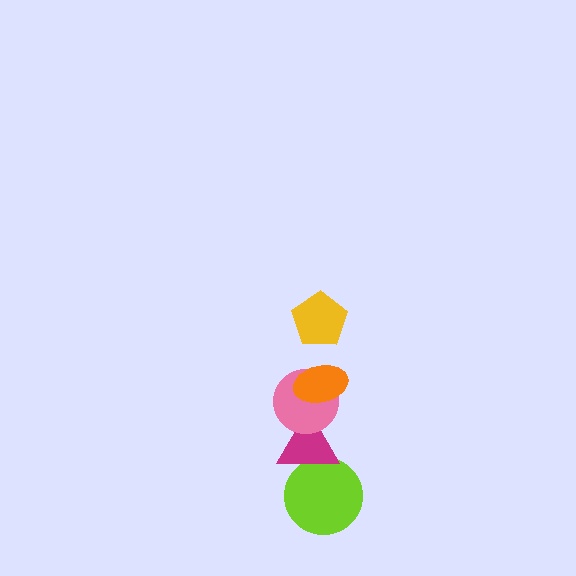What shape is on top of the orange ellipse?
The yellow pentagon is on top of the orange ellipse.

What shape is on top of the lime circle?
The magenta triangle is on top of the lime circle.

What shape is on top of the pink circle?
The orange ellipse is on top of the pink circle.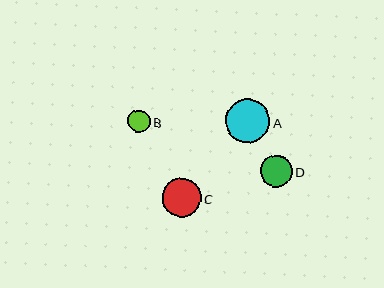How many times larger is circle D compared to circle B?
Circle D is approximately 1.4 times the size of circle B.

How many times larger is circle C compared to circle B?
Circle C is approximately 1.7 times the size of circle B.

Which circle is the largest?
Circle A is the largest with a size of approximately 44 pixels.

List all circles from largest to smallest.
From largest to smallest: A, C, D, B.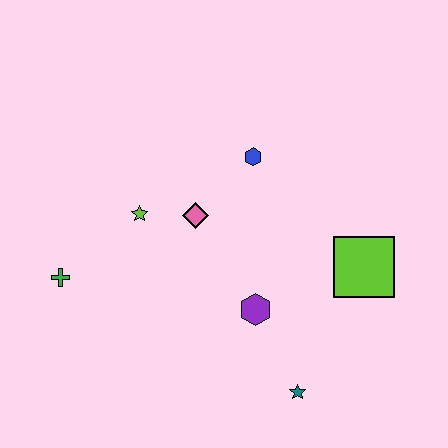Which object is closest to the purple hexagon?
The teal star is closest to the purple hexagon.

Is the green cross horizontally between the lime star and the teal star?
No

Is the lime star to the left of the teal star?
Yes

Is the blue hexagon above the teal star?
Yes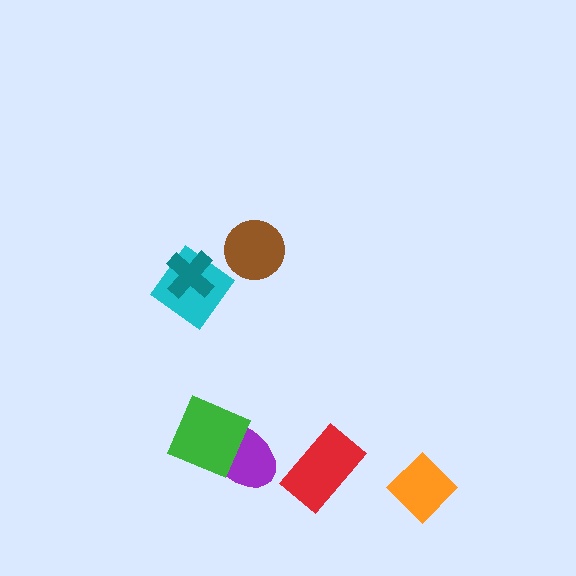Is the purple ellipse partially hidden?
Yes, it is partially covered by another shape.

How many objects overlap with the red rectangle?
0 objects overlap with the red rectangle.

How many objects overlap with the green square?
1 object overlaps with the green square.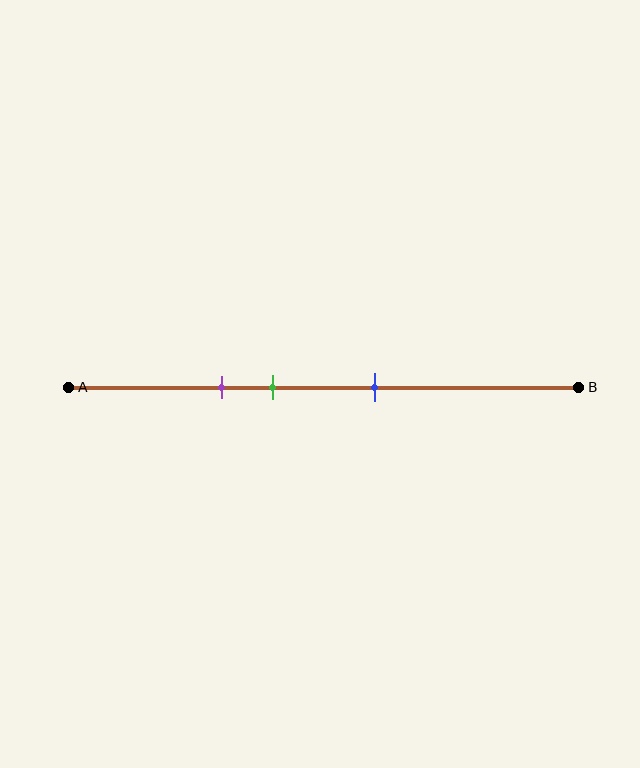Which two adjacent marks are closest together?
The purple and green marks are the closest adjacent pair.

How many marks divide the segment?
There are 3 marks dividing the segment.